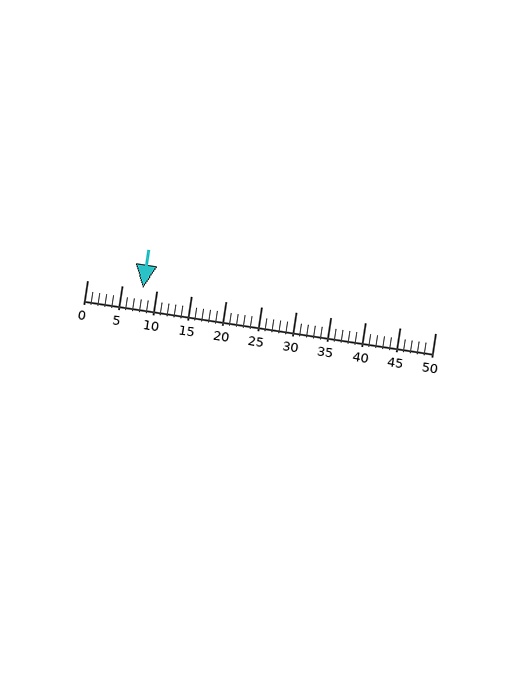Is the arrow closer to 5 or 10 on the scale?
The arrow is closer to 10.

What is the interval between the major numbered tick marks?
The major tick marks are spaced 5 units apart.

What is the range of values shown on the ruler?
The ruler shows values from 0 to 50.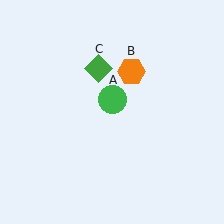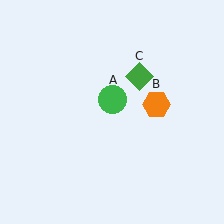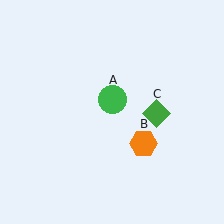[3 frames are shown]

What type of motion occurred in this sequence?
The orange hexagon (object B), green diamond (object C) rotated clockwise around the center of the scene.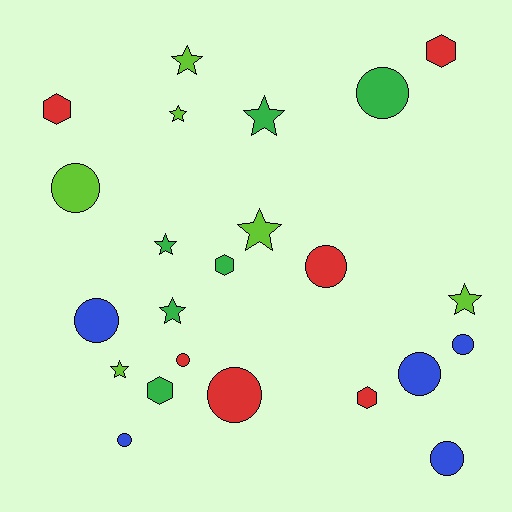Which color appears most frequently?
Lime, with 6 objects.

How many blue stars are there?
There are no blue stars.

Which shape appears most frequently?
Circle, with 10 objects.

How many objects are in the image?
There are 23 objects.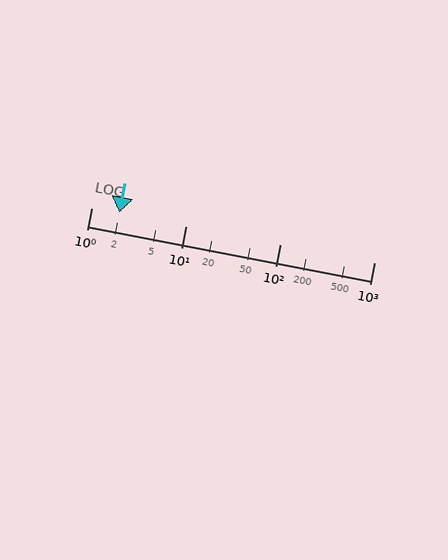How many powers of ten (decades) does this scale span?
The scale spans 3 decades, from 1 to 1000.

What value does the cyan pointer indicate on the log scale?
The pointer indicates approximately 2.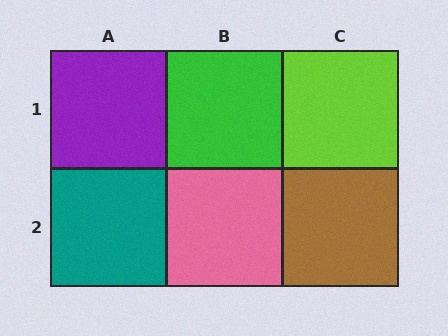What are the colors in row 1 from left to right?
Purple, green, lime.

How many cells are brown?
1 cell is brown.